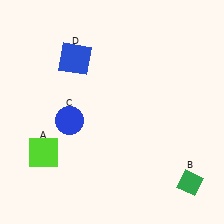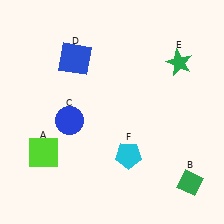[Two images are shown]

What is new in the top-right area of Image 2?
A green star (E) was added in the top-right area of Image 2.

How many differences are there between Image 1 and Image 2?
There are 2 differences between the two images.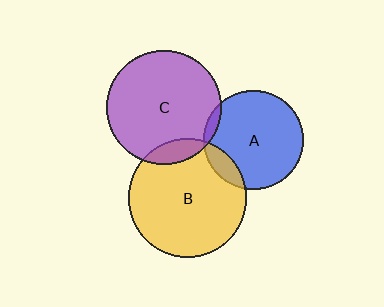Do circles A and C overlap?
Yes.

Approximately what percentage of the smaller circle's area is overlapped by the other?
Approximately 5%.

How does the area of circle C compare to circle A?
Approximately 1.3 times.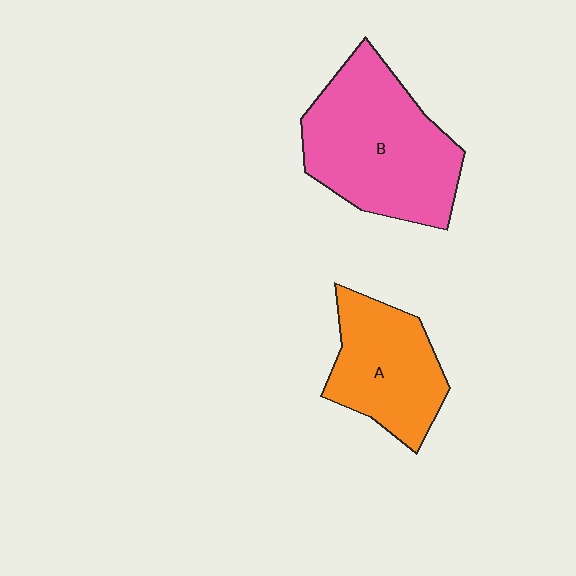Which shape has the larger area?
Shape B (pink).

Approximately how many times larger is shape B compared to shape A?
Approximately 1.5 times.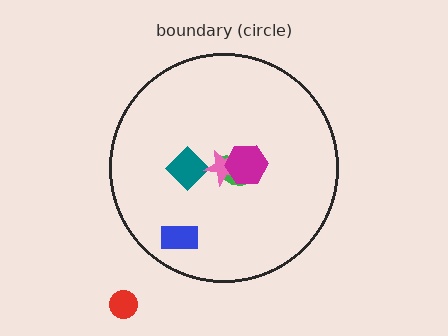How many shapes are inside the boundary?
5 inside, 1 outside.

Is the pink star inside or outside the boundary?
Inside.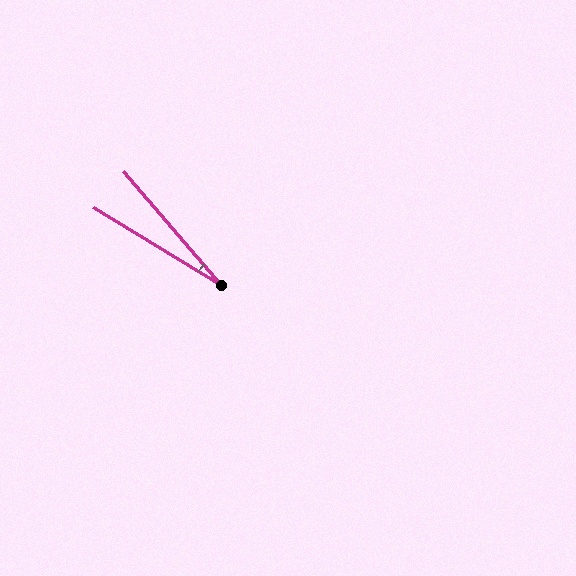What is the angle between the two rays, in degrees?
Approximately 18 degrees.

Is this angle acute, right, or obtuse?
It is acute.